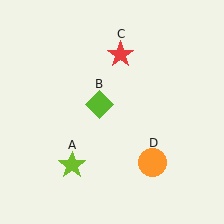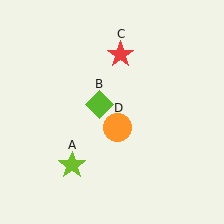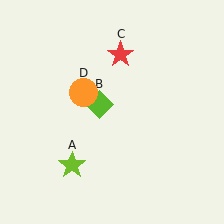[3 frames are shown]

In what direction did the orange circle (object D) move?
The orange circle (object D) moved up and to the left.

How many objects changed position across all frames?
1 object changed position: orange circle (object D).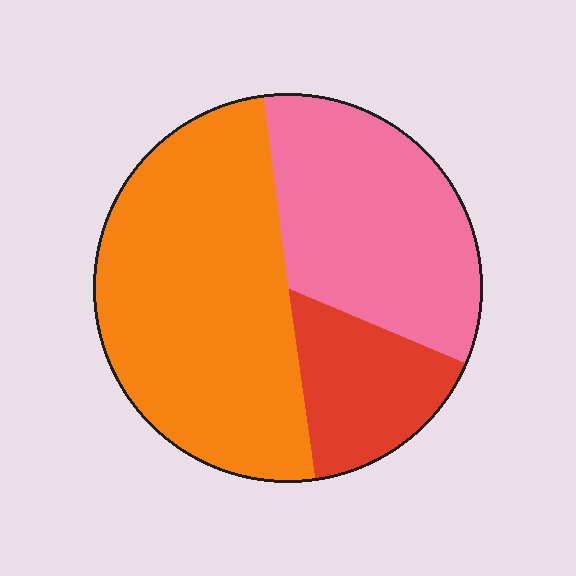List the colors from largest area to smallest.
From largest to smallest: orange, pink, red.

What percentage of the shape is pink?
Pink takes up about one third (1/3) of the shape.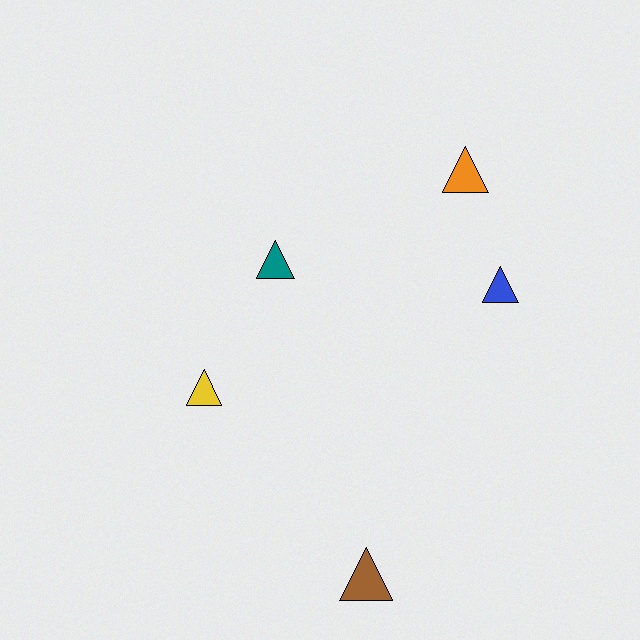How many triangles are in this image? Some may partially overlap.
There are 5 triangles.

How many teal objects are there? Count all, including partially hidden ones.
There is 1 teal object.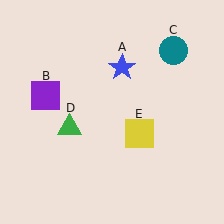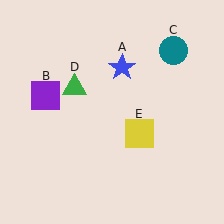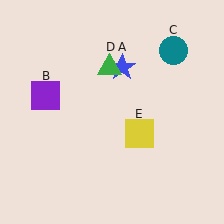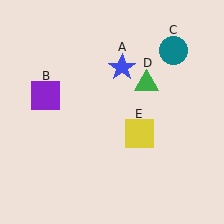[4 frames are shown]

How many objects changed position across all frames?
1 object changed position: green triangle (object D).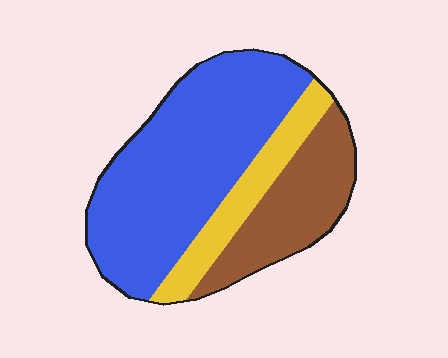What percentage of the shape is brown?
Brown covers 25% of the shape.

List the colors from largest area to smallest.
From largest to smallest: blue, brown, yellow.